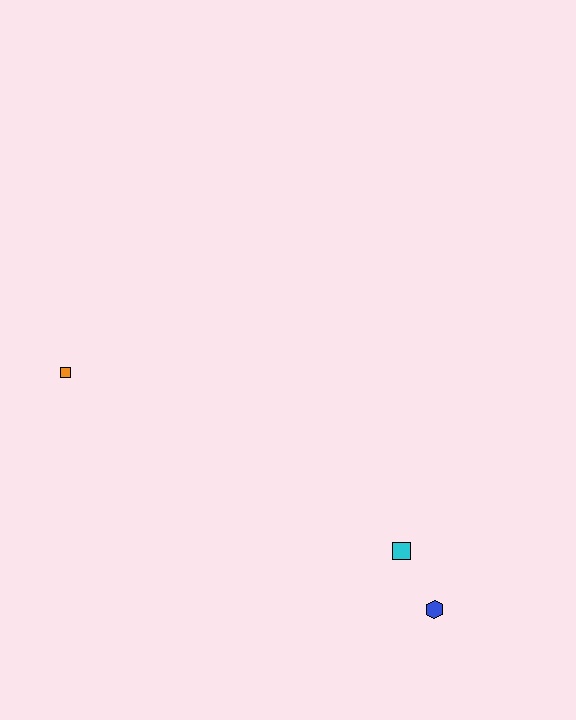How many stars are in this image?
There are no stars.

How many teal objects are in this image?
There are no teal objects.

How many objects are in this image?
There are 3 objects.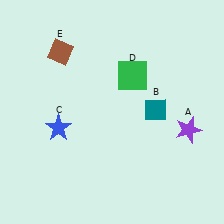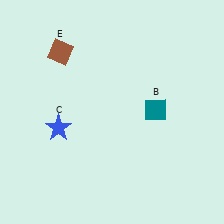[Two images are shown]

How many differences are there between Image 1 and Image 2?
There are 2 differences between the two images.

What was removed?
The purple star (A), the green square (D) were removed in Image 2.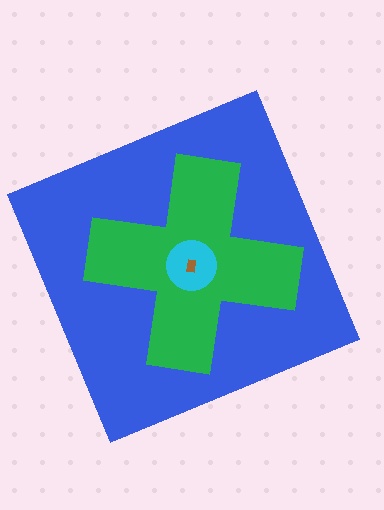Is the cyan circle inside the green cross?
Yes.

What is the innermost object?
The brown rectangle.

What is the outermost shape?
The blue square.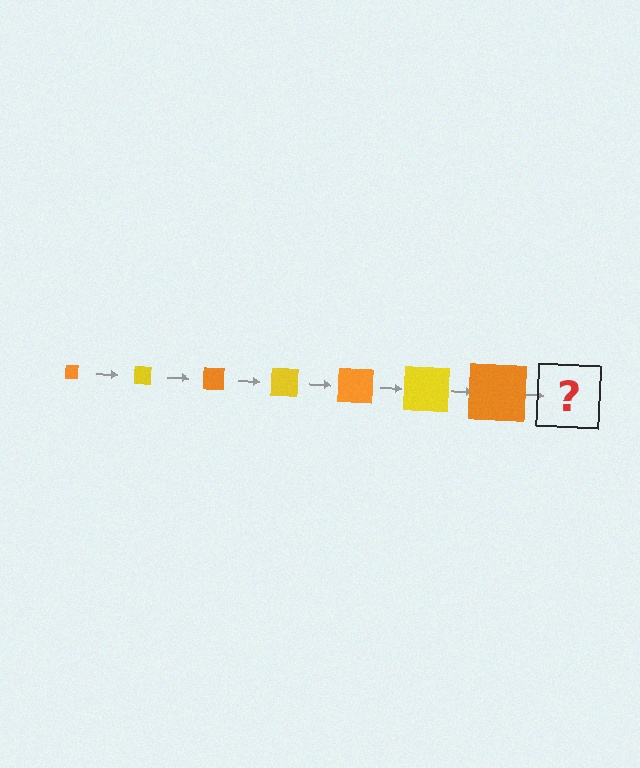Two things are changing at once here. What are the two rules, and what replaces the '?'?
The two rules are that the square grows larger each step and the color cycles through orange and yellow. The '?' should be a yellow square, larger than the previous one.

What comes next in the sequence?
The next element should be a yellow square, larger than the previous one.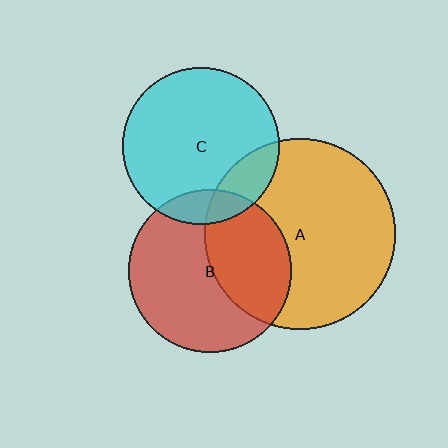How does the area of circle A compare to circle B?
Approximately 1.4 times.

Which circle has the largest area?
Circle A (orange).